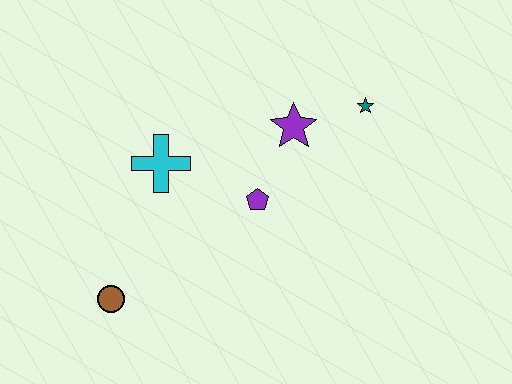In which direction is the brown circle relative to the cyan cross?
The brown circle is below the cyan cross.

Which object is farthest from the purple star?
The brown circle is farthest from the purple star.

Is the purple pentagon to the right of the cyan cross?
Yes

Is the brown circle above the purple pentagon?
No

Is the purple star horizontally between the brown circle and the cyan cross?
No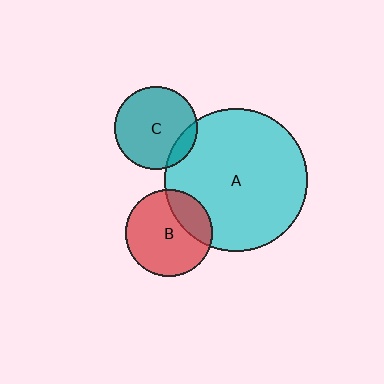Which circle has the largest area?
Circle A (cyan).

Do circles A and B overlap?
Yes.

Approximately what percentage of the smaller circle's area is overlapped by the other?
Approximately 25%.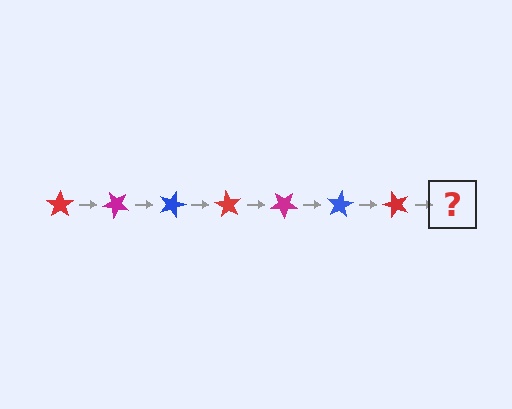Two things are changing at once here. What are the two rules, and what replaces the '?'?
The two rules are that it rotates 45 degrees each step and the color cycles through red, magenta, and blue. The '?' should be a magenta star, rotated 315 degrees from the start.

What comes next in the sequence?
The next element should be a magenta star, rotated 315 degrees from the start.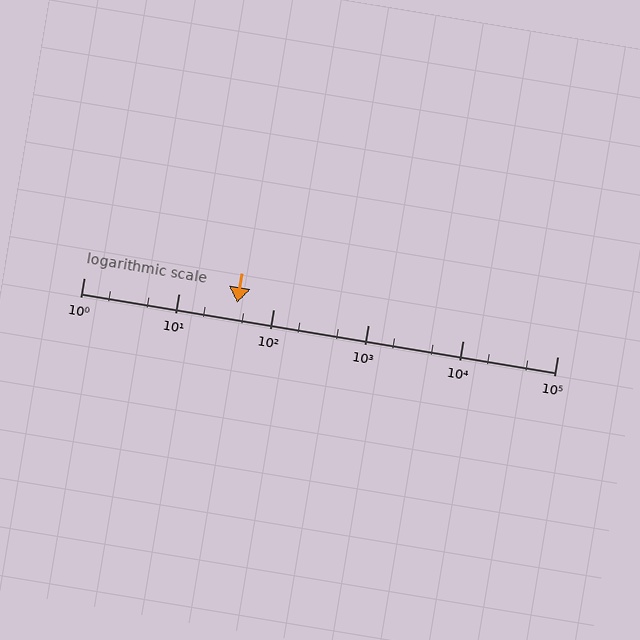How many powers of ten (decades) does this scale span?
The scale spans 5 decades, from 1 to 100000.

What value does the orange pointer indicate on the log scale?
The pointer indicates approximately 42.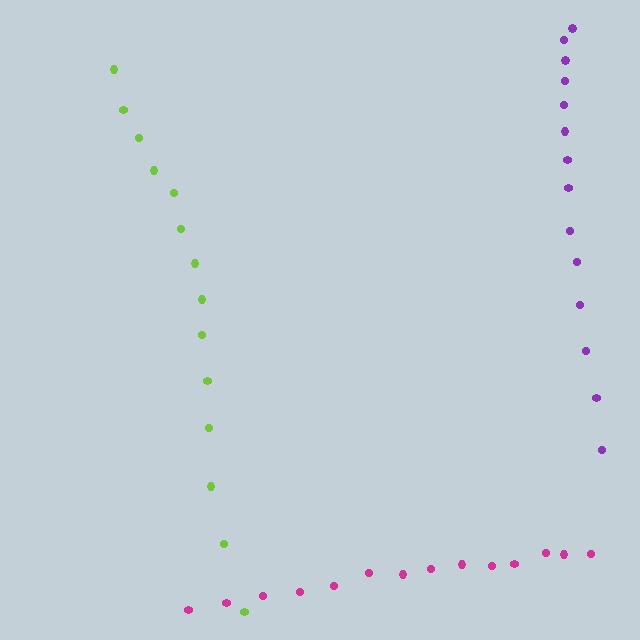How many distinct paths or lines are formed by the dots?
There are 3 distinct paths.